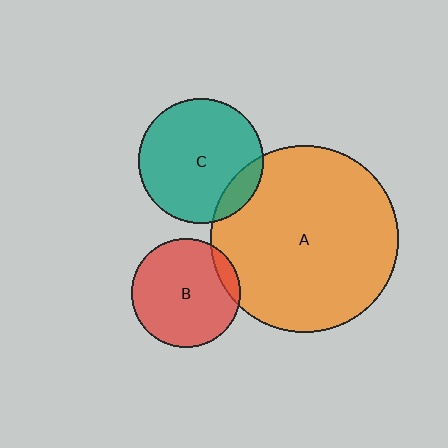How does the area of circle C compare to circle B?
Approximately 1.3 times.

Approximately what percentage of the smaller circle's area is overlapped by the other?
Approximately 15%.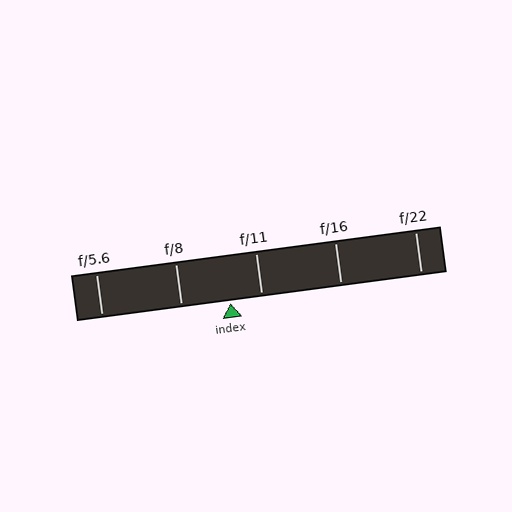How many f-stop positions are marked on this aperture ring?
There are 5 f-stop positions marked.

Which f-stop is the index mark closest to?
The index mark is closest to f/11.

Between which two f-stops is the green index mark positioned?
The index mark is between f/8 and f/11.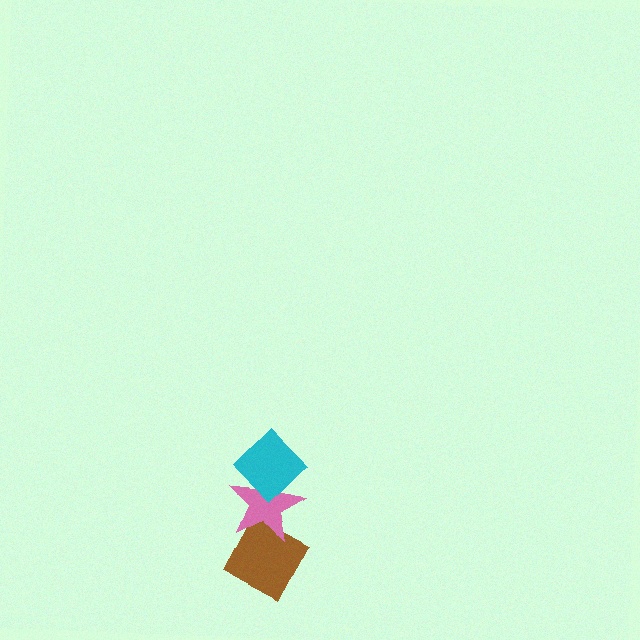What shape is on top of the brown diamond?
The pink star is on top of the brown diamond.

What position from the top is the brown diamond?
The brown diamond is 3rd from the top.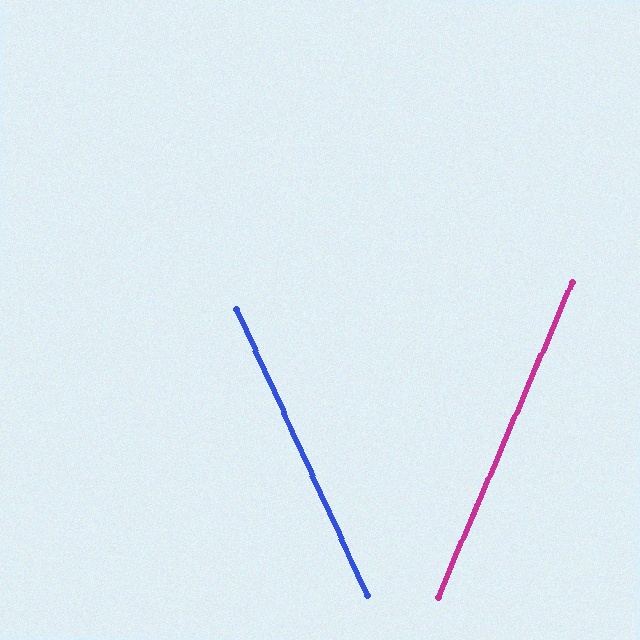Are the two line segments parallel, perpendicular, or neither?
Neither parallel nor perpendicular — they differ by about 48°.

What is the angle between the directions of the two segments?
Approximately 48 degrees.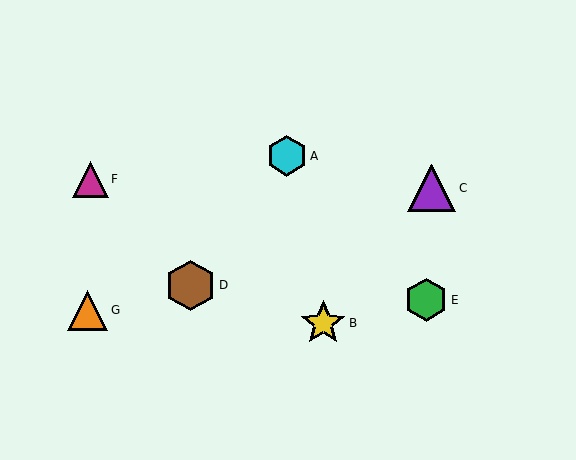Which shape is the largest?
The brown hexagon (labeled D) is the largest.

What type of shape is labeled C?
Shape C is a purple triangle.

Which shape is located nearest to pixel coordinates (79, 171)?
The magenta triangle (labeled F) at (91, 179) is nearest to that location.